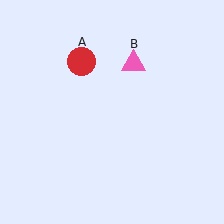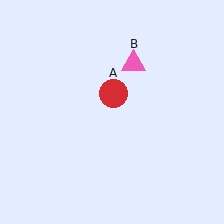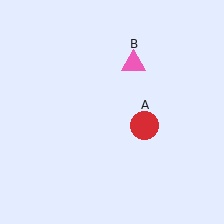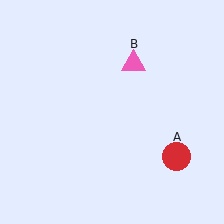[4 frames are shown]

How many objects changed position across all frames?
1 object changed position: red circle (object A).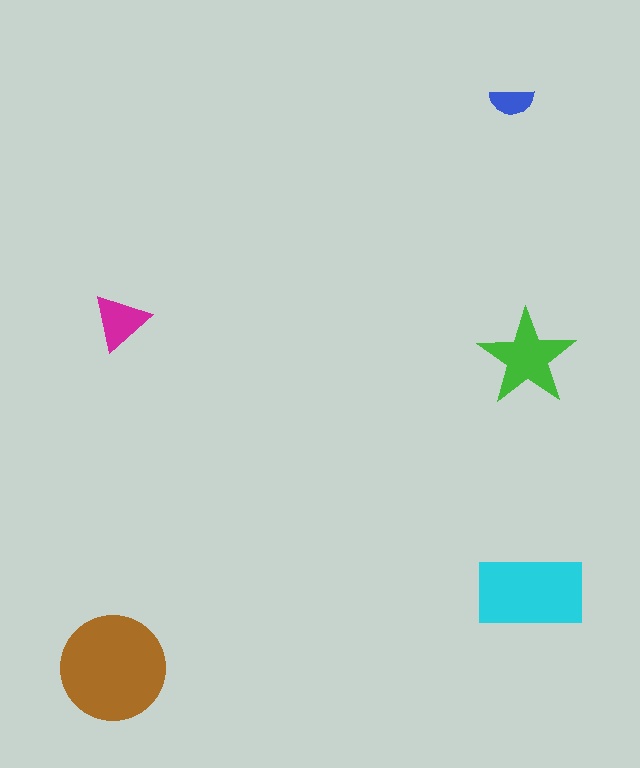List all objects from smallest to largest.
The blue semicircle, the magenta triangle, the green star, the cyan rectangle, the brown circle.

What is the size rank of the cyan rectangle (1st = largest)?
2nd.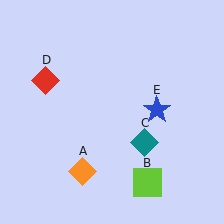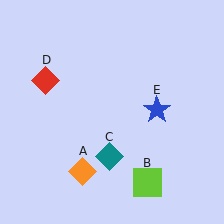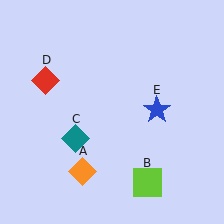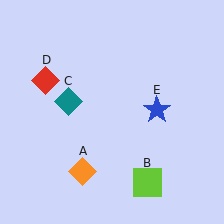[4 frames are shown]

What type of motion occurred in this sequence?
The teal diamond (object C) rotated clockwise around the center of the scene.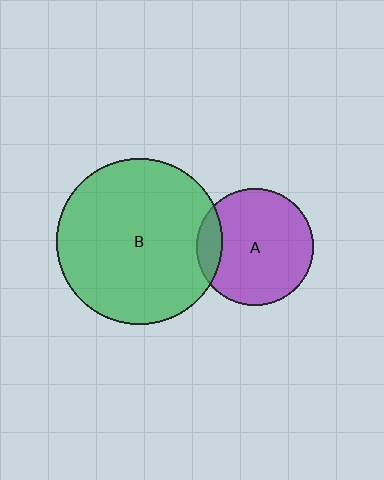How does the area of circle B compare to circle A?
Approximately 2.0 times.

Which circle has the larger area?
Circle B (green).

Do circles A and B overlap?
Yes.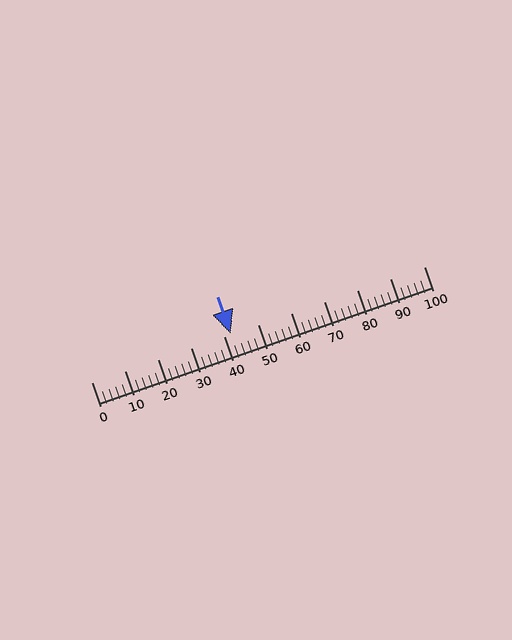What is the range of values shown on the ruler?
The ruler shows values from 0 to 100.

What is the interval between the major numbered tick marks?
The major tick marks are spaced 10 units apart.